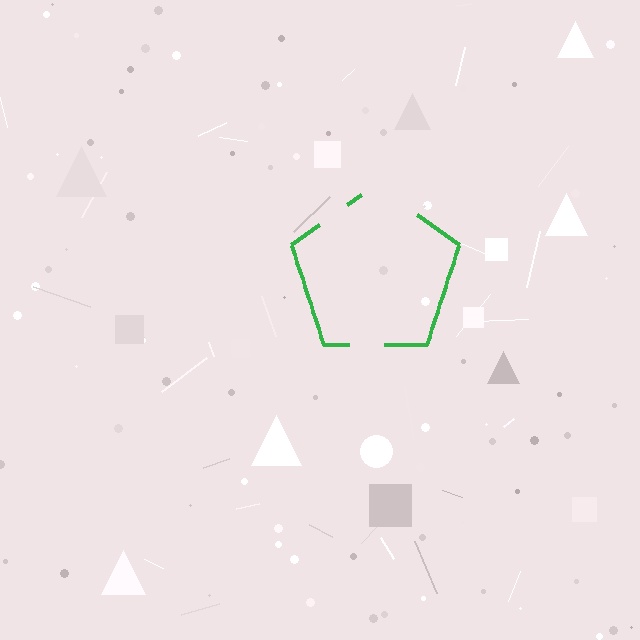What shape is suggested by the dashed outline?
The dashed outline suggests a pentagon.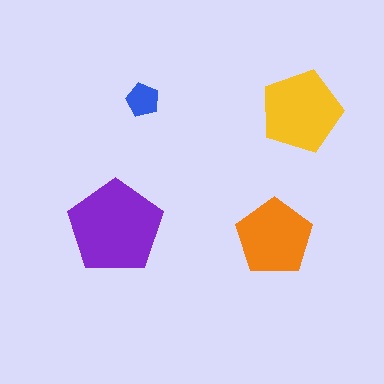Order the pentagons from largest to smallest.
the purple one, the yellow one, the orange one, the blue one.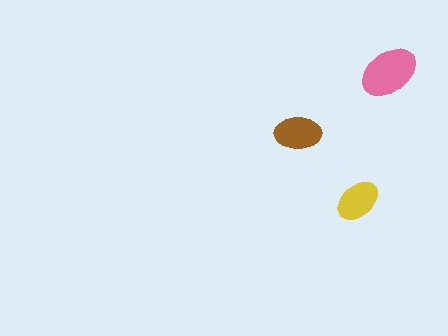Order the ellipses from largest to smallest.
the pink one, the brown one, the yellow one.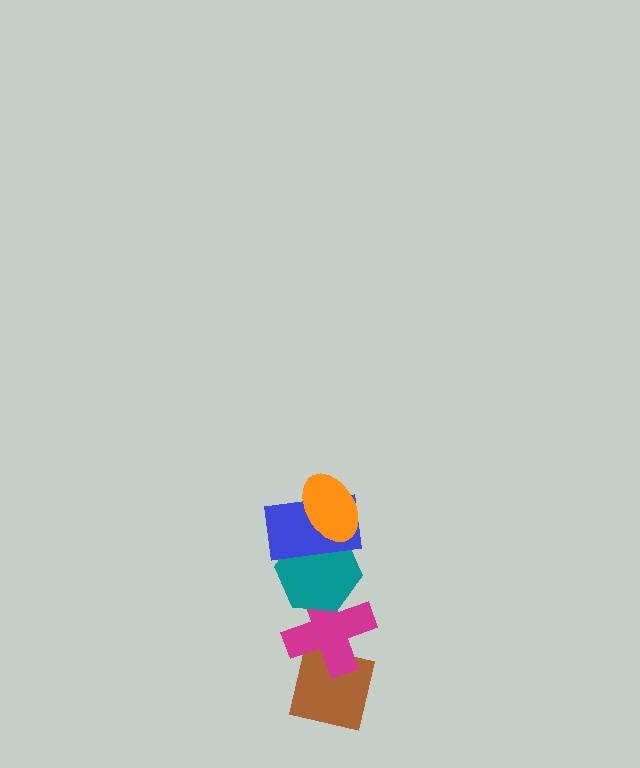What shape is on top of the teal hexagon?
The blue rectangle is on top of the teal hexagon.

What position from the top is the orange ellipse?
The orange ellipse is 1st from the top.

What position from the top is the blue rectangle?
The blue rectangle is 2nd from the top.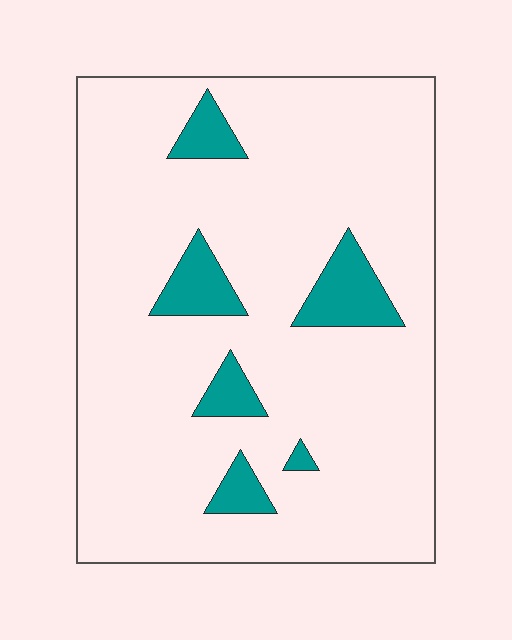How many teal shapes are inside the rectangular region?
6.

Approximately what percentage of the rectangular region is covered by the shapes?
Approximately 10%.